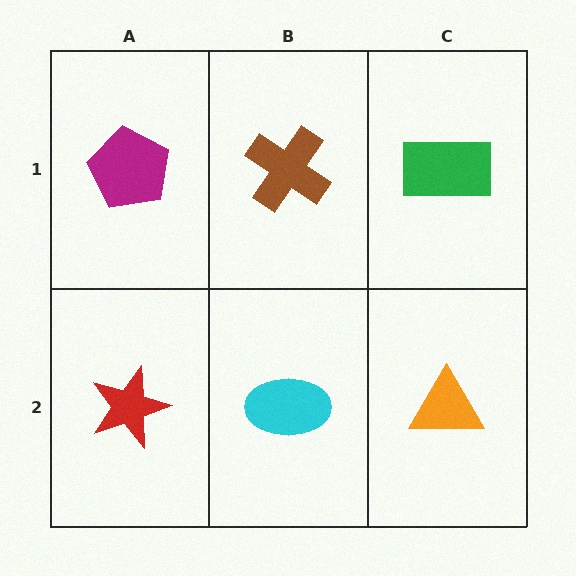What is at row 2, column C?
An orange triangle.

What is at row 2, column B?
A cyan ellipse.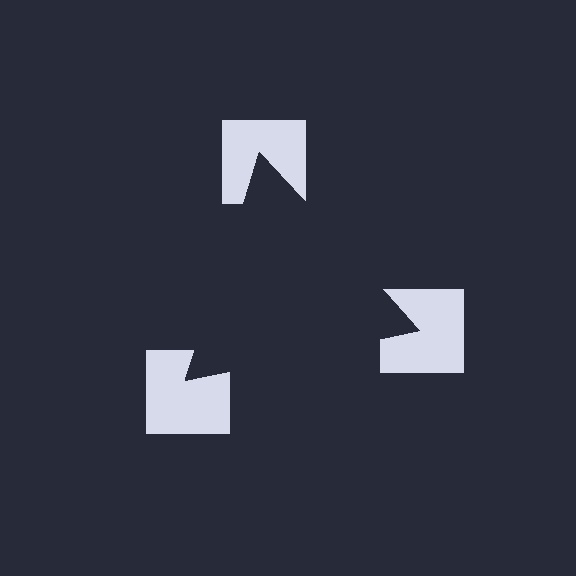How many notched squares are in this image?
There are 3 — one at each vertex of the illusory triangle.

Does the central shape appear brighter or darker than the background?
It typically appears slightly darker than the background, even though no actual brightness change is drawn.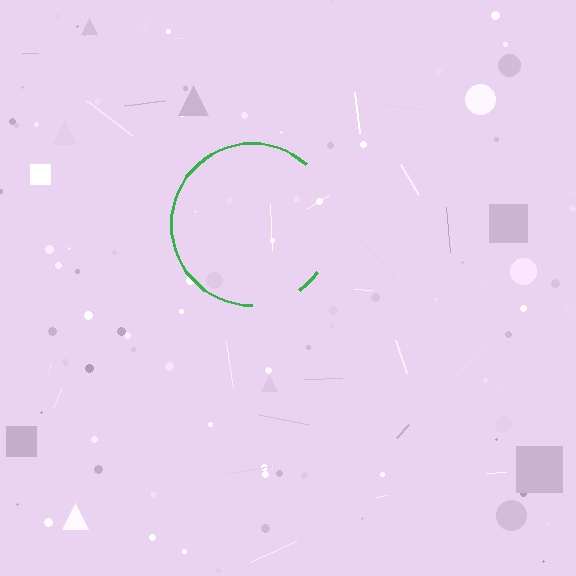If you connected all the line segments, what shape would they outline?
They would outline a circle.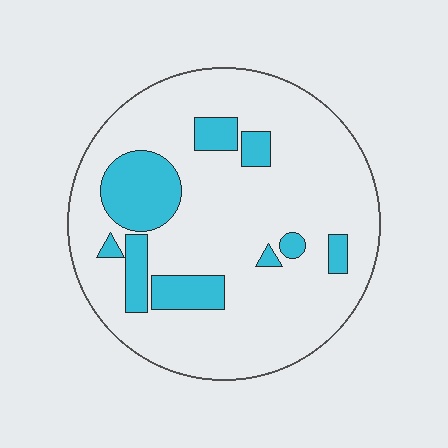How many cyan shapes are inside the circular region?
9.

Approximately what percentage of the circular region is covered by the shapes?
Approximately 20%.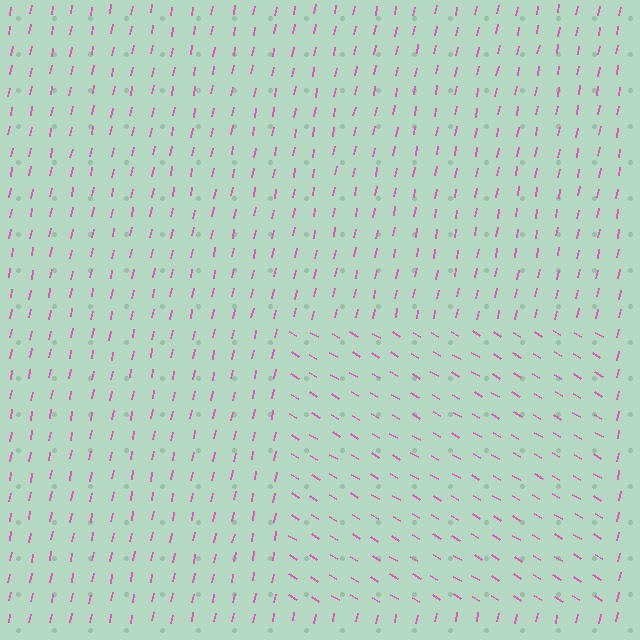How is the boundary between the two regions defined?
The boundary is defined purely by a change in line orientation (approximately 71 degrees difference). All lines are the same color and thickness.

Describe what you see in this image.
The image is filled with small pink line segments. A rectangle region in the image has lines oriented differently from the surrounding lines, creating a visible texture boundary.